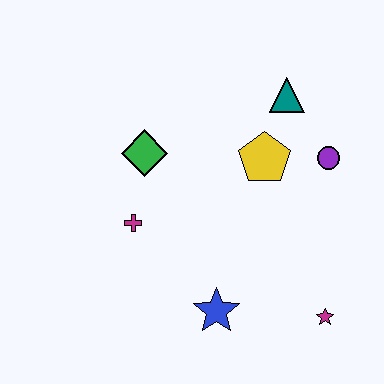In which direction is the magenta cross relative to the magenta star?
The magenta cross is to the left of the magenta star.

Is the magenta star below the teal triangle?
Yes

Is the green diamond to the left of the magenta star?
Yes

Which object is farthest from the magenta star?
The green diamond is farthest from the magenta star.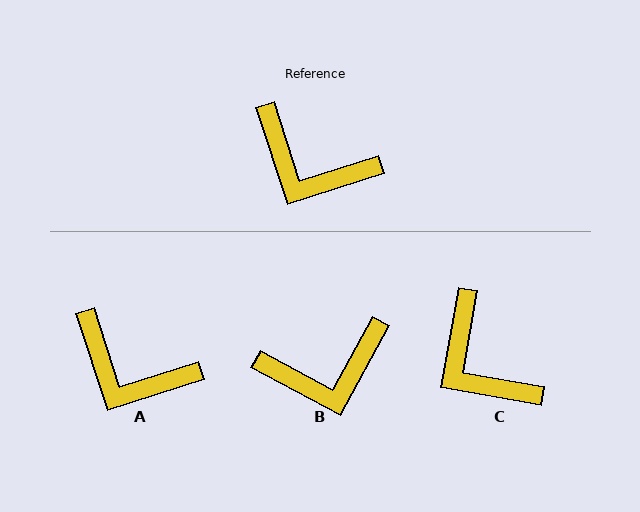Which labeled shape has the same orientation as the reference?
A.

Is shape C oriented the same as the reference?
No, it is off by about 28 degrees.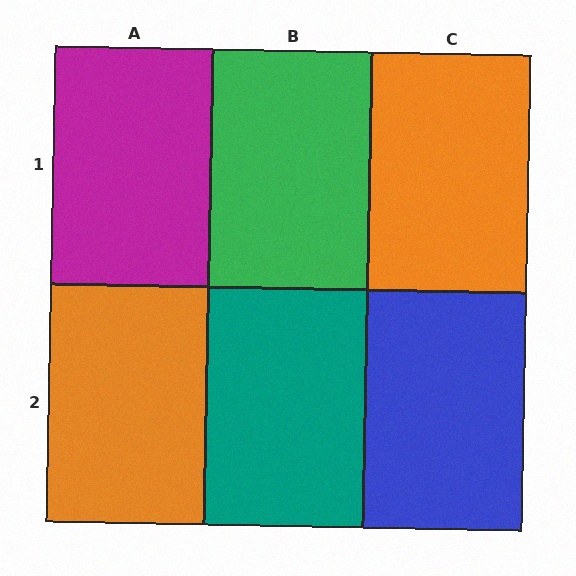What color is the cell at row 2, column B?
Teal.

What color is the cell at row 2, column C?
Blue.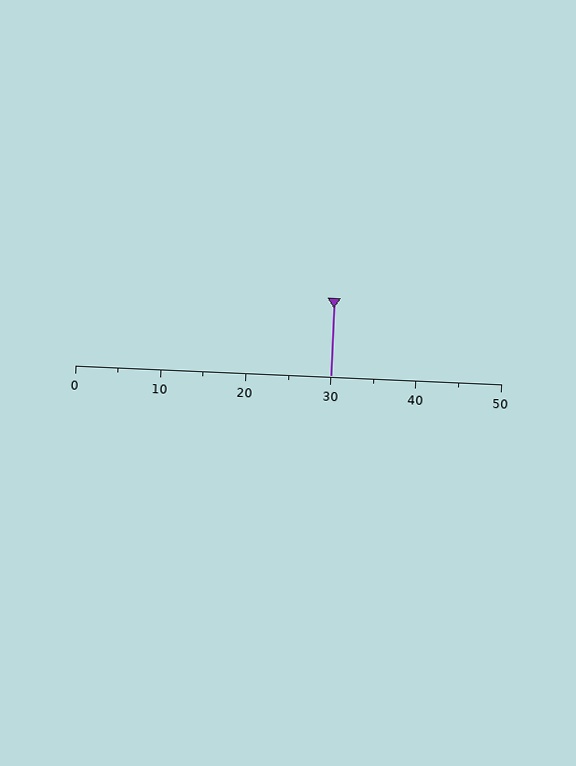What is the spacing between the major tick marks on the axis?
The major ticks are spaced 10 apart.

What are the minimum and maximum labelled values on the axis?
The axis runs from 0 to 50.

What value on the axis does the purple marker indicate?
The marker indicates approximately 30.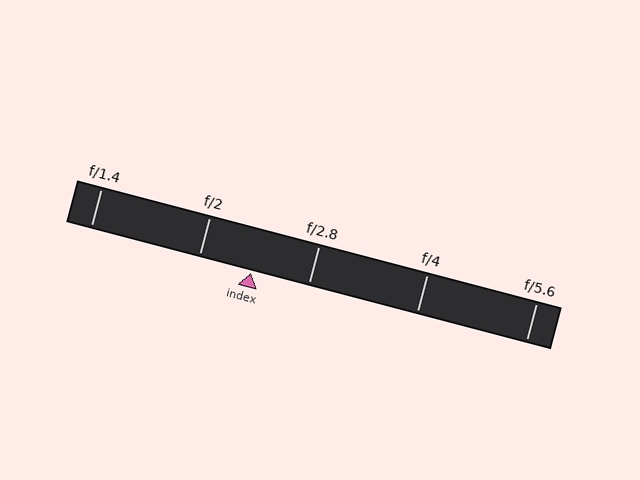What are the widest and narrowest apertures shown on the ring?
The widest aperture shown is f/1.4 and the narrowest is f/5.6.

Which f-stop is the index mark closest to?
The index mark is closest to f/2.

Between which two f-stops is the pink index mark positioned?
The index mark is between f/2 and f/2.8.